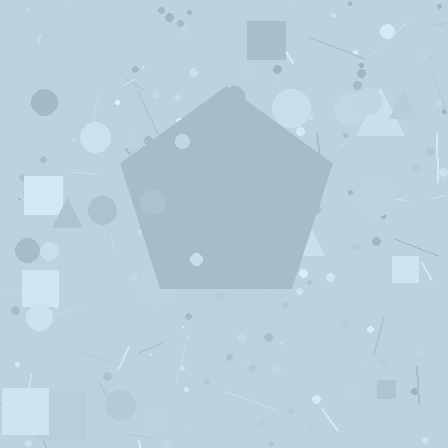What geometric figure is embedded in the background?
A pentagon is embedded in the background.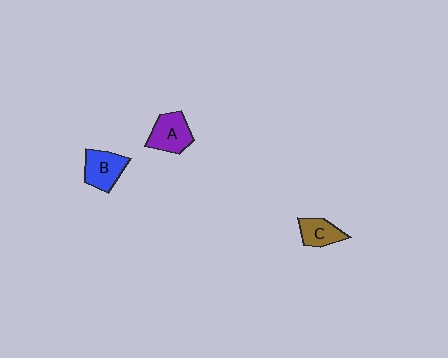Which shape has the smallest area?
Shape C (brown).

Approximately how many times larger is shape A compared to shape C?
Approximately 1.3 times.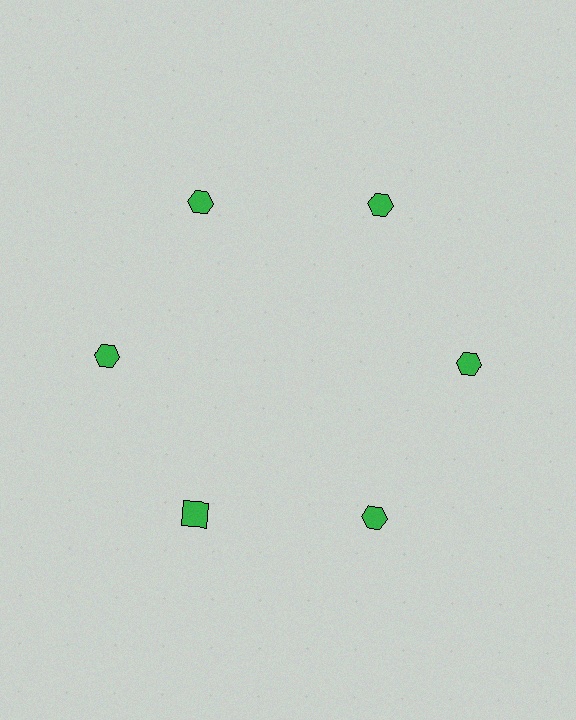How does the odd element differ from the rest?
It has a different shape: square instead of hexagon.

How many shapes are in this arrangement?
There are 6 shapes arranged in a ring pattern.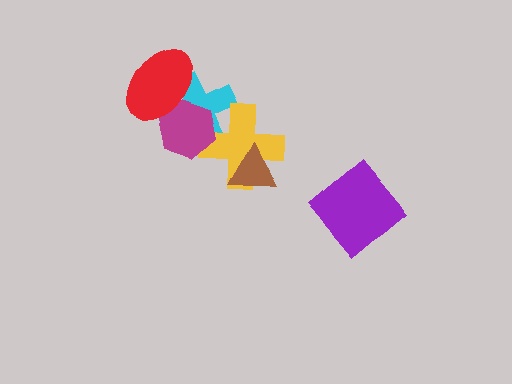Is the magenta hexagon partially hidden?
Yes, it is partially covered by another shape.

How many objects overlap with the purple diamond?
0 objects overlap with the purple diamond.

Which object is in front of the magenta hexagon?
The red ellipse is in front of the magenta hexagon.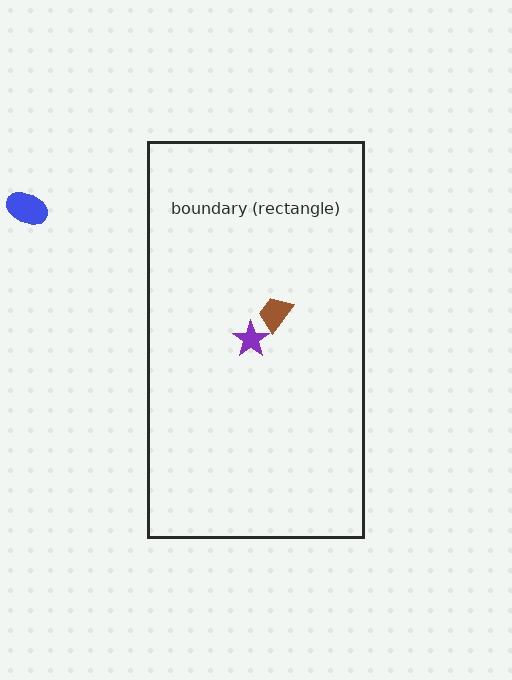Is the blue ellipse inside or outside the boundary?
Outside.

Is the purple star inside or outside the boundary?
Inside.